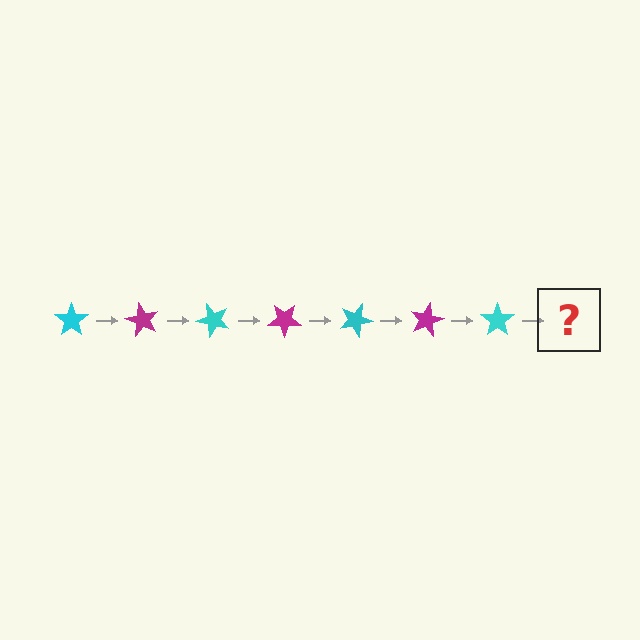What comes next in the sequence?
The next element should be a magenta star, rotated 420 degrees from the start.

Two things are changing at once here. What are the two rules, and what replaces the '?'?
The two rules are that it rotates 60 degrees each step and the color cycles through cyan and magenta. The '?' should be a magenta star, rotated 420 degrees from the start.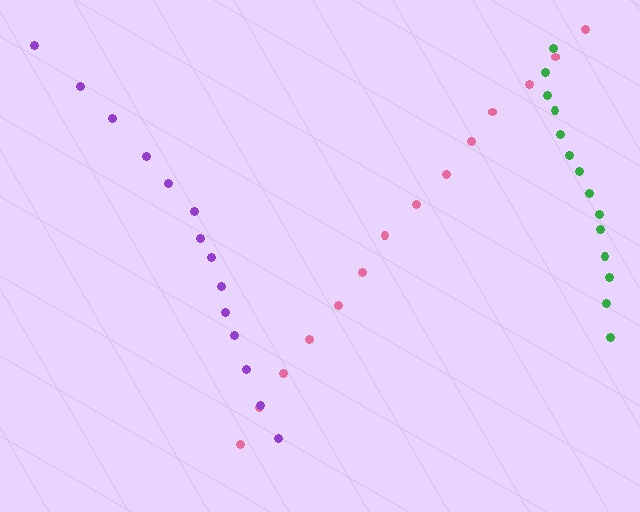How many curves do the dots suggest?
There are 3 distinct paths.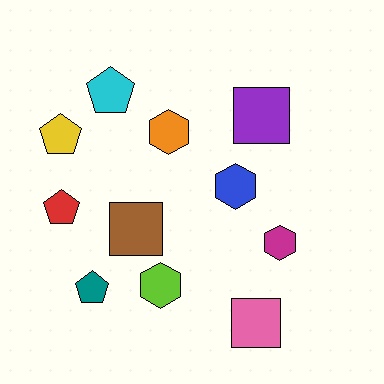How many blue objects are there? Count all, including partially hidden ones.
There is 1 blue object.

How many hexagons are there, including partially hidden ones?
There are 4 hexagons.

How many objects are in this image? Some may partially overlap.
There are 11 objects.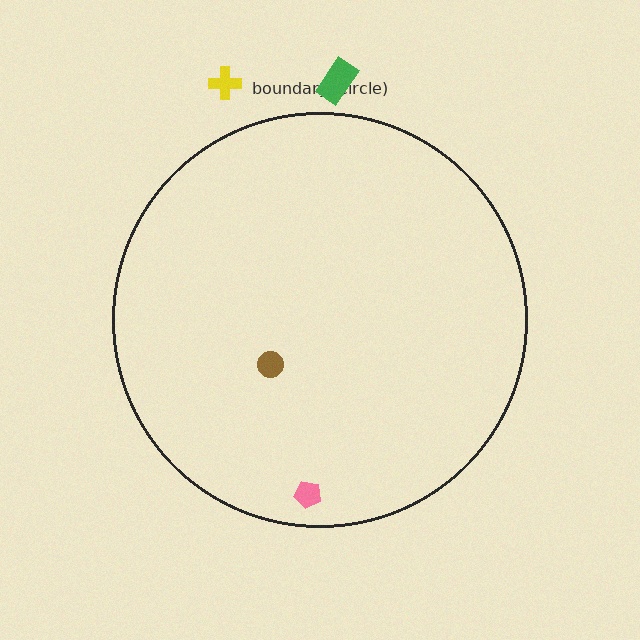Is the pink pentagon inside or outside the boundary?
Inside.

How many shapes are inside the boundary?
2 inside, 2 outside.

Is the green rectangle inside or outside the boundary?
Outside.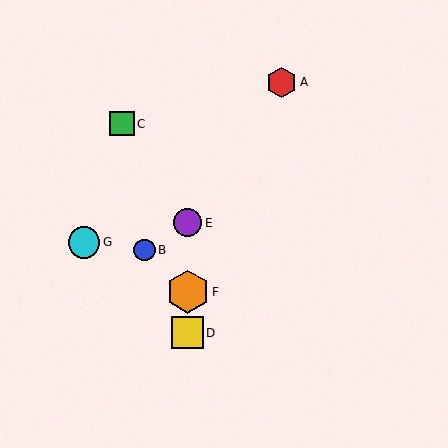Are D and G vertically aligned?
No, D is at x≈188 and G is at x≈84.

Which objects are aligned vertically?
Objects D, E, F are aligned vertically.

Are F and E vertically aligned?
Yes, both are at x≈188.